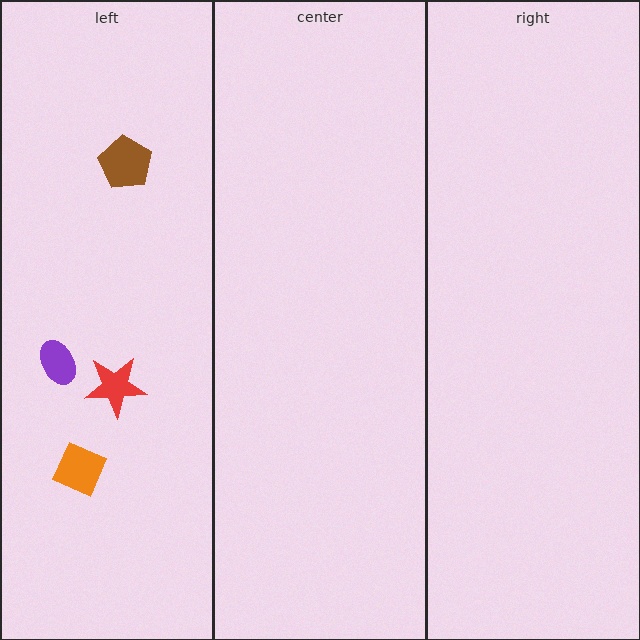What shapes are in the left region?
The purple ellipse, the brown pentagon, the red star, the orange diamond.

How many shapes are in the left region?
4.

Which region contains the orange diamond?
The left region.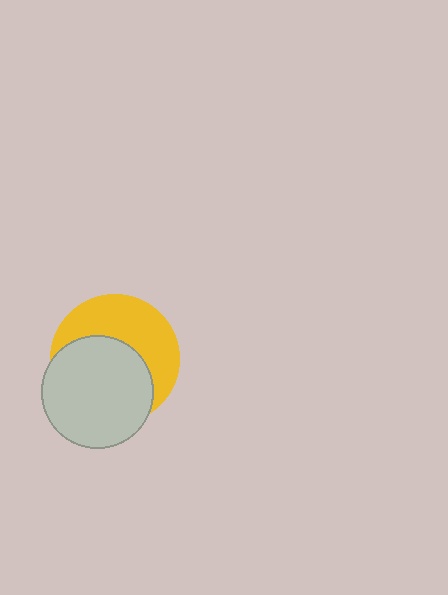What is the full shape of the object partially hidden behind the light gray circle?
The partially hidden object is a yellow circle.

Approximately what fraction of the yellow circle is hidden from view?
Roughly 53% of the yellow circle is hidden behind the light gray circle.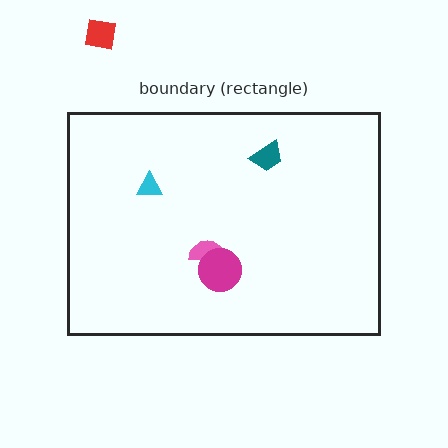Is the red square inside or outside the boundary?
Outside.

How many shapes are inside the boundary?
4 inside, 1 outside.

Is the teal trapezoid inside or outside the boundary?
Inside.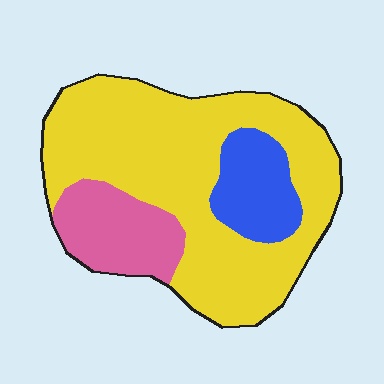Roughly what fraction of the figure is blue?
Blue takes up about one eighth (1/8) of the figure.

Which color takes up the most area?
Yellow, at roughly 70%.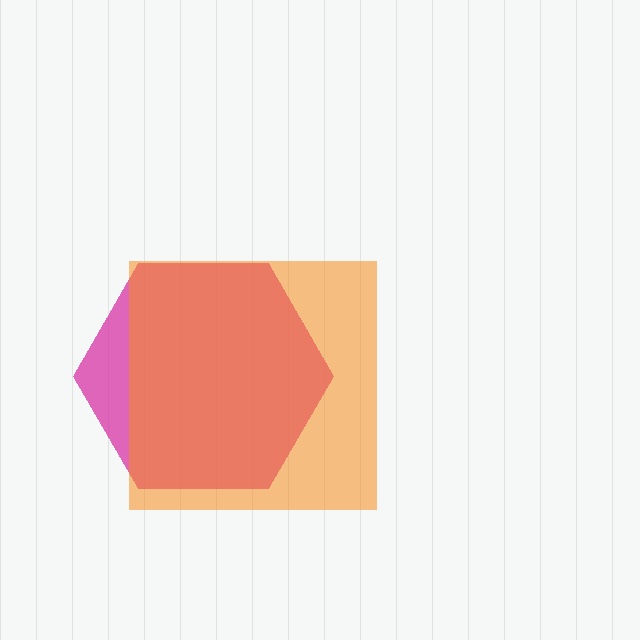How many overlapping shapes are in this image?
There are 2 overlapping shapes in the image.